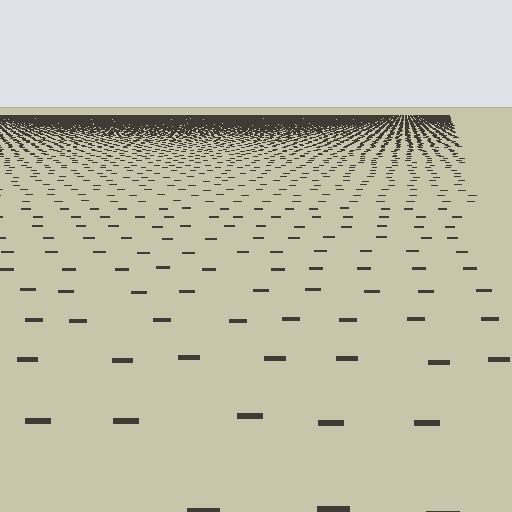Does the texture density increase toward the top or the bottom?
Density increases toward the top.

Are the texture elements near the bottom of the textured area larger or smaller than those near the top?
Larger. Near the bottom, elements are closer to the viewer and appear at a bigger on-screen size.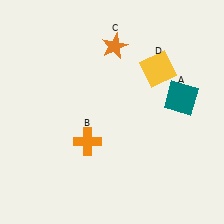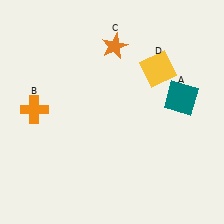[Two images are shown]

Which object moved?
The orange cross (B) moved left.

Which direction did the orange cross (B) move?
The orange cross (B) moved left.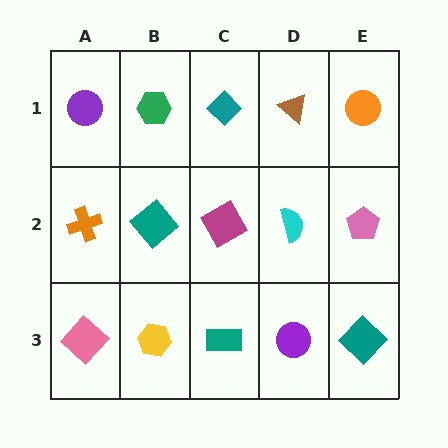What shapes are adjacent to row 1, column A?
An orange cross (row 2, column A), a green hexagon (row 1, column B).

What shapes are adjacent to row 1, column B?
A teal diamond (row 2, column B), a purple circle (row 1, column A), a teal diamond (row 1, column C).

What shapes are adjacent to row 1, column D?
A cyan semicircle (row 2, column D), a teal diamond (row 1, column C), an orange circle (row 1, column E).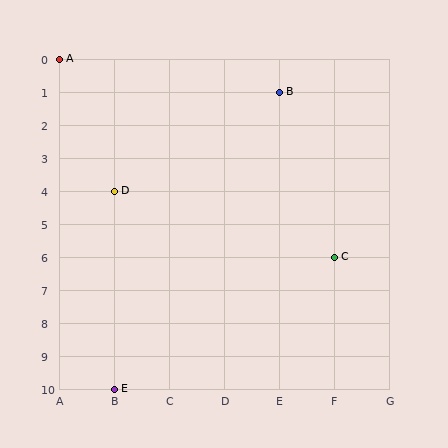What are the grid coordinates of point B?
Point B is at grid coordinates (E, 1).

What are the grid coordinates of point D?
Point D is at grid coordinates (B, 4).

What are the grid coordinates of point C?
Point C is at grid coordinates (F, 6).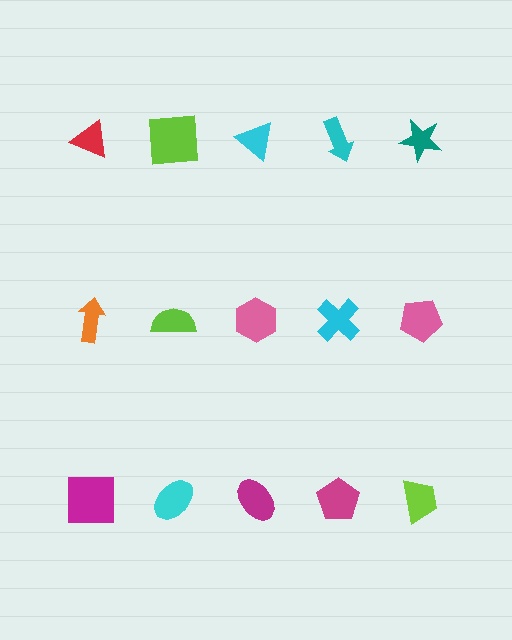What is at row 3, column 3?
A magenta ellipse.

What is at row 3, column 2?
A cyan ellipse.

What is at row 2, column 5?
A pink pentagon.